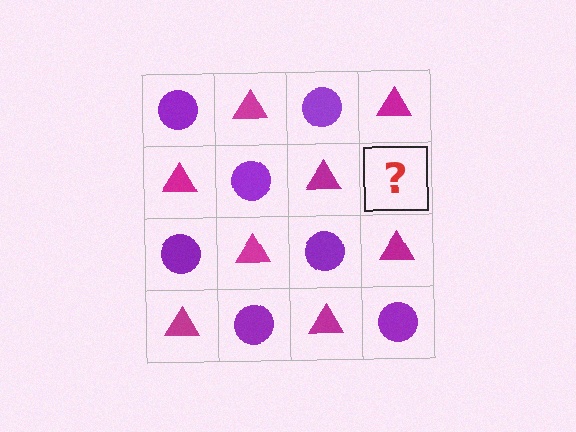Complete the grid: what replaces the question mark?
The question mark should be replaced with a purple circle.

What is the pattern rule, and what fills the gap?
The rule is that it alternates purple circle and magenta triangle in a checkerboard pattern. The gap should be filled with a purple circle.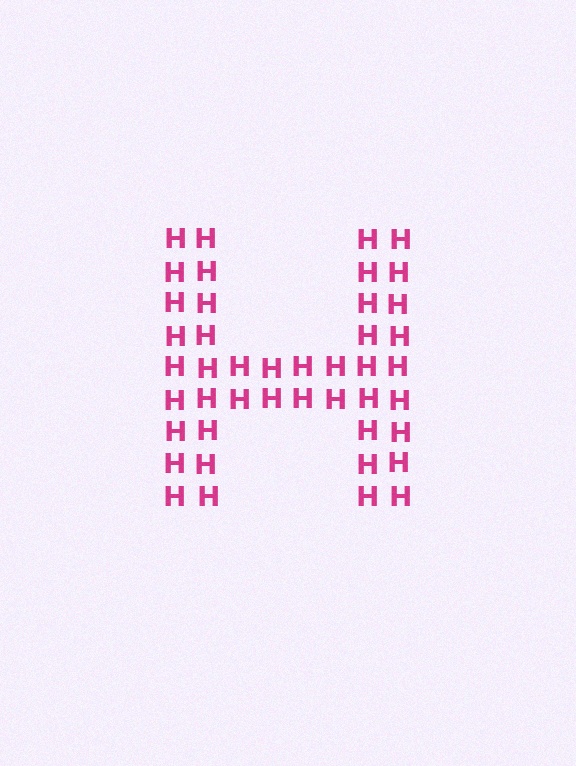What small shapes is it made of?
It is made of small letter H's.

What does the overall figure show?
The overall figure shows the letter H.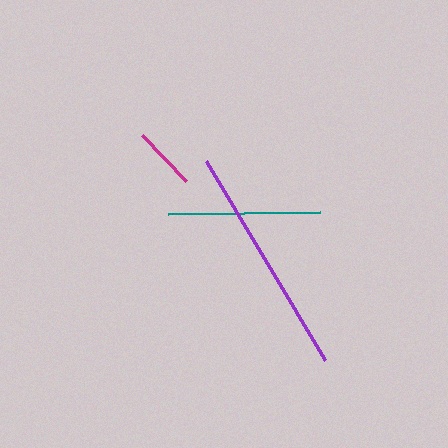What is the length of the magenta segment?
The magenta segment is approximately 64 pixels long.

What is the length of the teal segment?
The teal segment is approximately 151 pixels long.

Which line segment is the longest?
The purple line is the longest at approximately 231 pixels.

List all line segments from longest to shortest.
From longest to shortest: purple, teal, magenta.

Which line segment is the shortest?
The magenta line is the shortest at approximately 64 pixels.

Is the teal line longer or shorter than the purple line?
The purple line is longer than the teal line.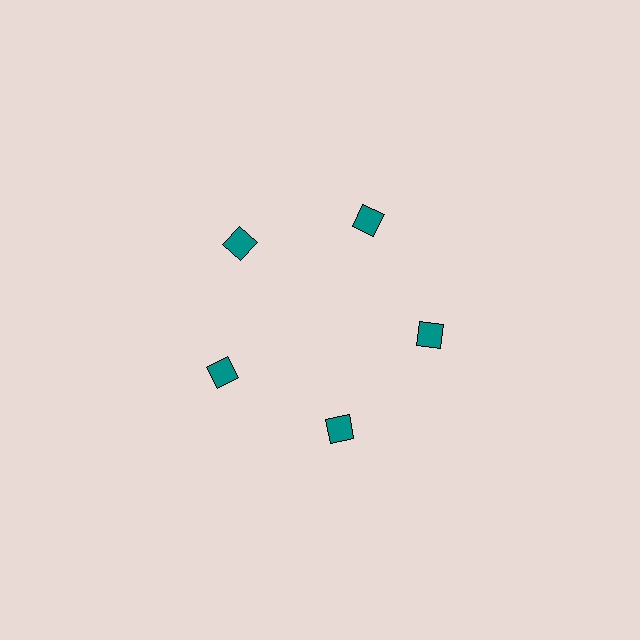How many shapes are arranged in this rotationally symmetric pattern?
There are 5 shapes, arranged in 5 groups of 1.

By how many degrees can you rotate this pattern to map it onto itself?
The pattern maps onto itself every 72 degrees of rotation.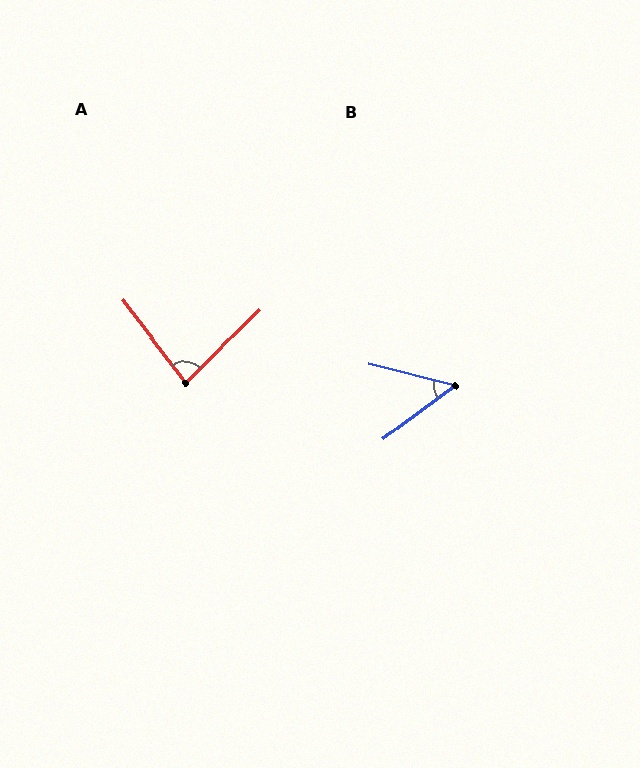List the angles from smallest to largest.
B (50°), A (83°).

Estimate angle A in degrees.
Approximately 83 degrees.